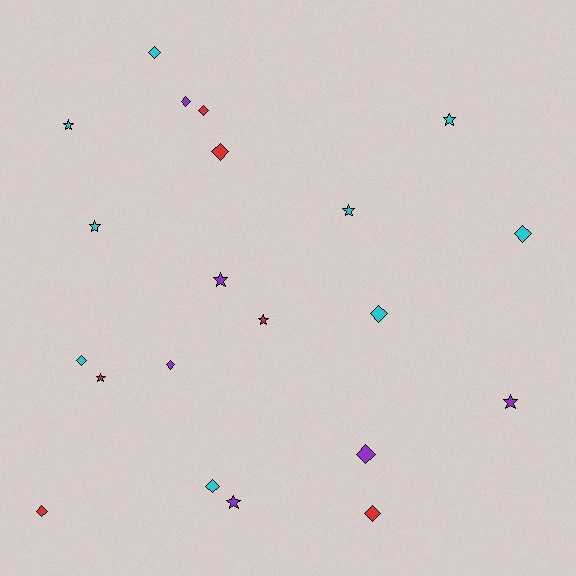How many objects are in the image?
There are 21 objects.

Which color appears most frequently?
Cyan, with 9 objects.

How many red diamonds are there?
There are 4 red diamonds.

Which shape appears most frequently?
Diamond, with 12 objects.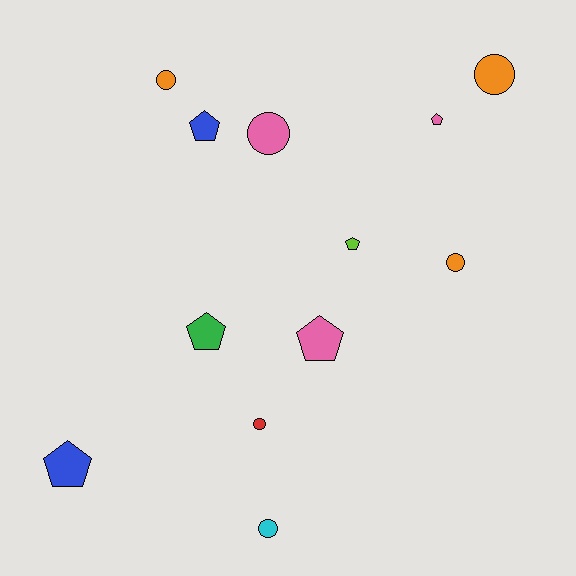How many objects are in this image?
There are 12 objects.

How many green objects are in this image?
There is 1 green object.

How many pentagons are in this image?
There are 6 pentagons.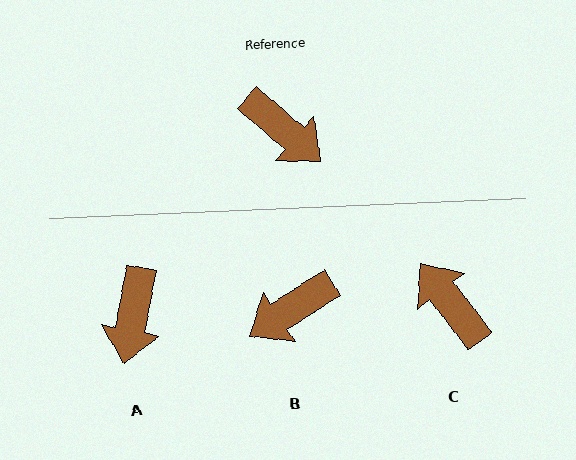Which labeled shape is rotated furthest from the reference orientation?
C, about 168 degrees away.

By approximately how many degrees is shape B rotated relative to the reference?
Approximately 107 degrees clockwise.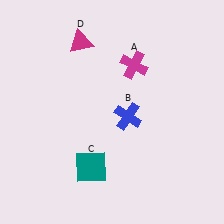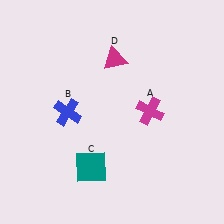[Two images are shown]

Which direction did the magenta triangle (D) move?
The magenta triangle (D) moved right.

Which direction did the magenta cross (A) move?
The magenta cross (A) moved down.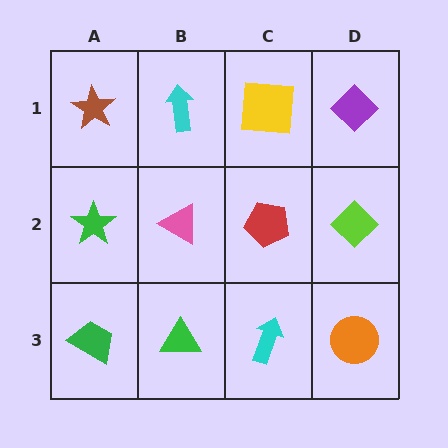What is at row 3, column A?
A green trapezoid.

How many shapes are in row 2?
4 shapes.